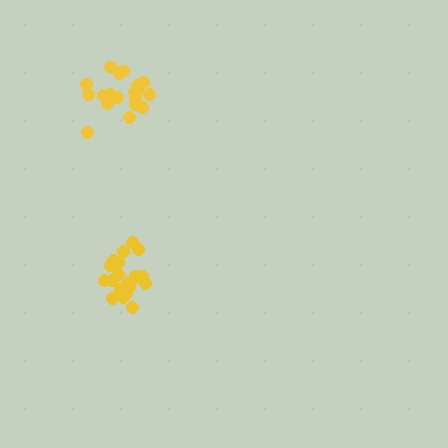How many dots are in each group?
Group 1: 20 dots, Group 2: 21 dots (41 total).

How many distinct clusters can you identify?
There are 2 distinct clusters.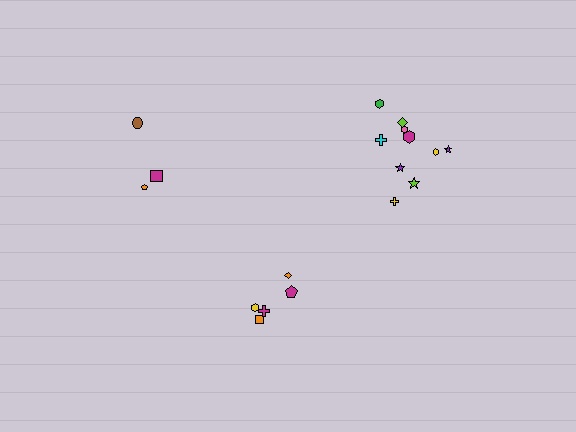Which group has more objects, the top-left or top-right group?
The top-right group.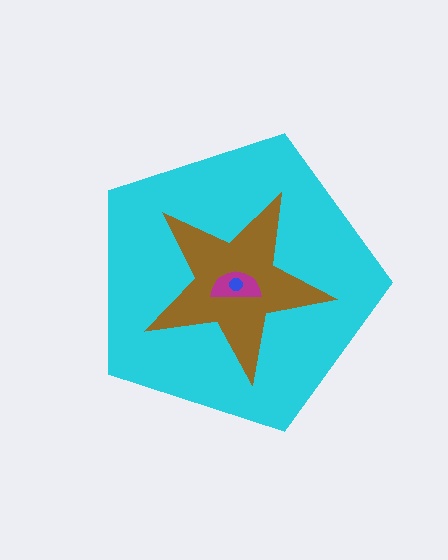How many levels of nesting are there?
4.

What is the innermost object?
The blue circle.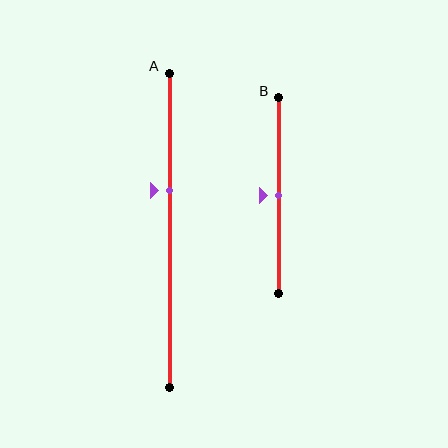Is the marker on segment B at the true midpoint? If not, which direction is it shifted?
Yes, the marker on segment B is at the true midpoint.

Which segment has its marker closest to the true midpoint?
Segment B has its marker closest to the true midpoint.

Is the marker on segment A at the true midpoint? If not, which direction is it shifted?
No, the marker on segment A is shifted upward by about 13% of the segment length.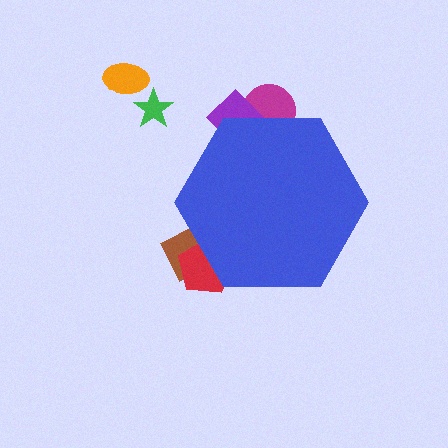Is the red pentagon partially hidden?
Yes, the red pentagon is partially hidden behind the blue hexagon.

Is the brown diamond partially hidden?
Yes, the brown diamond is partially hidden behind the blue hexagon.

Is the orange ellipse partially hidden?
No, the orange ellipse is fully visible.